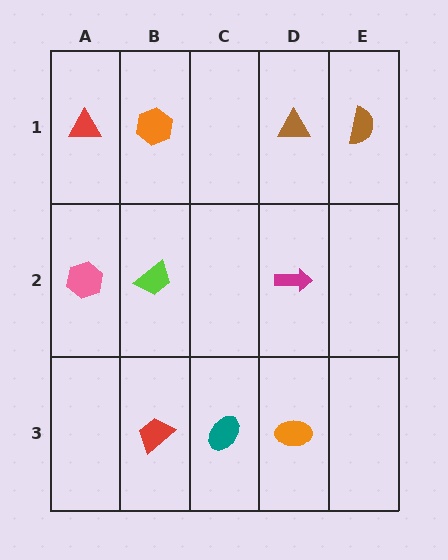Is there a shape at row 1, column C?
No, that cell is empty.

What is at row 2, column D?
A magenta arrow.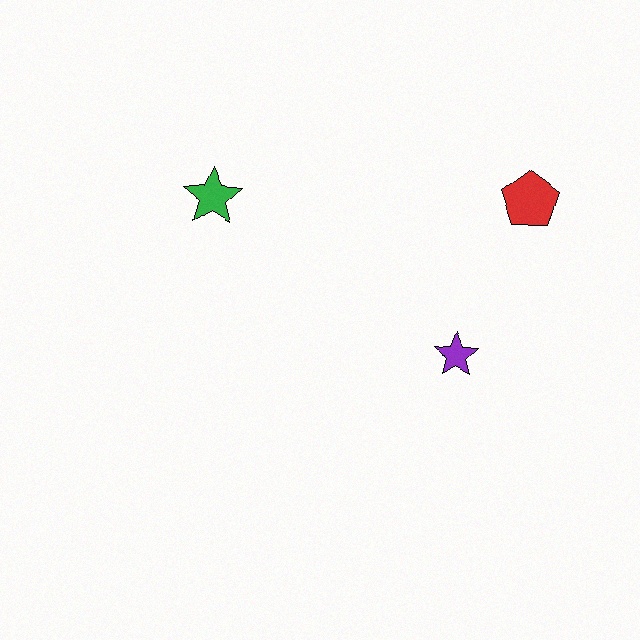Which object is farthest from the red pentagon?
The green star is farthest from the red pentagon.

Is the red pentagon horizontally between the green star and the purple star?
No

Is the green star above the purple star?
Yes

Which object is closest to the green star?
The purple star is closest to the green star.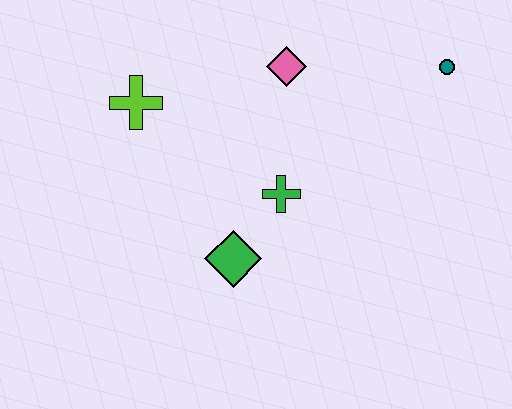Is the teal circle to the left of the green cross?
No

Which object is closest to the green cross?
The green diamond is closest to the green cross.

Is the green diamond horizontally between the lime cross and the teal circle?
Yes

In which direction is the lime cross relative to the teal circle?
The lime cross is to the left of the teal circle.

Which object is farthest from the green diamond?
The teal circle is farthest from the green diamond.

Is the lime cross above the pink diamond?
No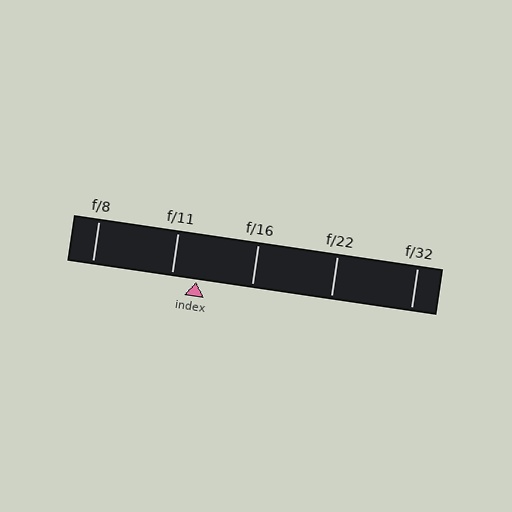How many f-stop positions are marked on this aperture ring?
There are 5 f-stop positions marked.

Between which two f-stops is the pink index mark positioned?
The index mark is between f/11 and f/16.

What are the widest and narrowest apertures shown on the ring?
The widest aperture shown is f/8 and the narrowest is f/32.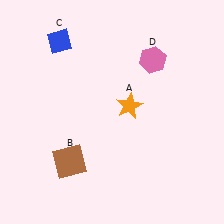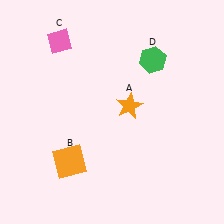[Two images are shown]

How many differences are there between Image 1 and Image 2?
There are 3 differences between the two images.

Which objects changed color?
B changed from brown to orange. C changed from blue to pink. D changed from pink to green.